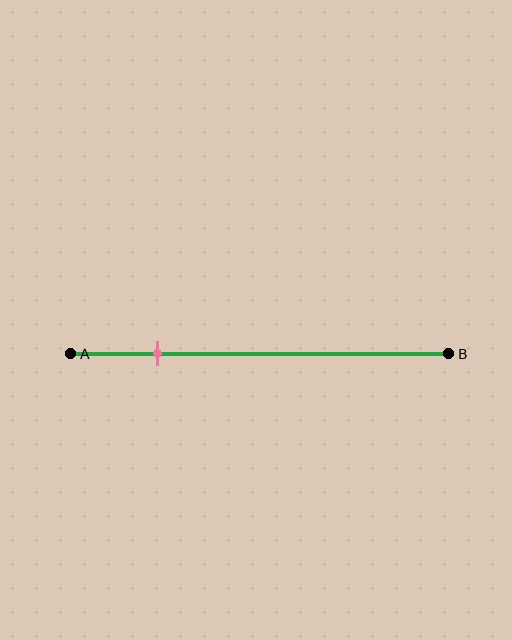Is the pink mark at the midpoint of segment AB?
No, the mark is at about 25% from A, not at the 50% midpoint.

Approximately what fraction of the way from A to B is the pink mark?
The pink mark is approximately 25% of the way from A to B.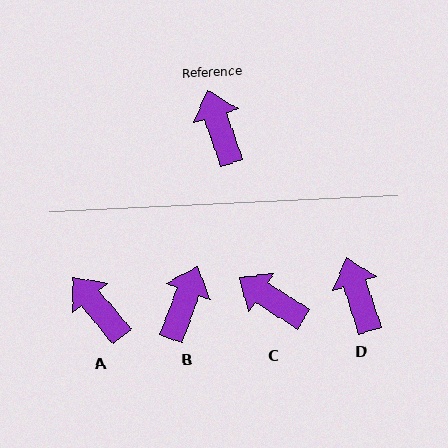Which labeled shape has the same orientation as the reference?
D.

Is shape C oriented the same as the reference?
No, it is off by about 39 degrees.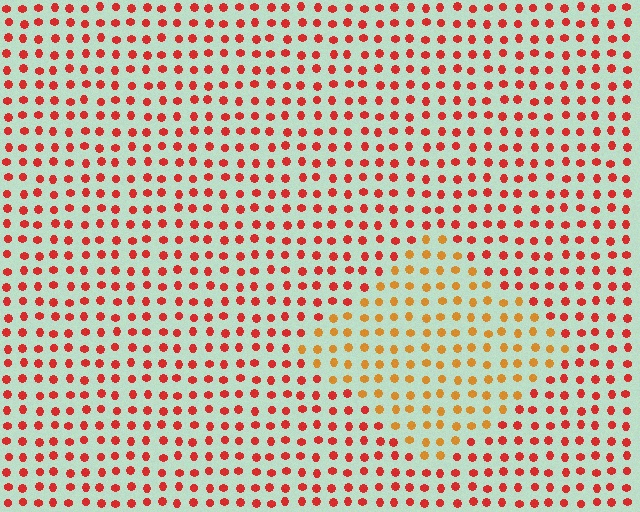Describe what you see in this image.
The image is filled with small red elements in a uniform arrangement. A diamond-shaped region is visible where the elements are tinted to a slightly different hue, forming a subtle color boundary.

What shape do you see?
I see a diamond.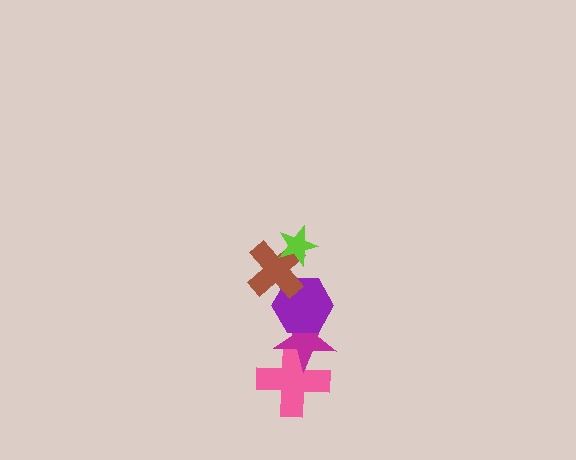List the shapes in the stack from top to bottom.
From top to bottom: the lime star, the brown cross, the purple hexagon, the magenta star, the pink cross.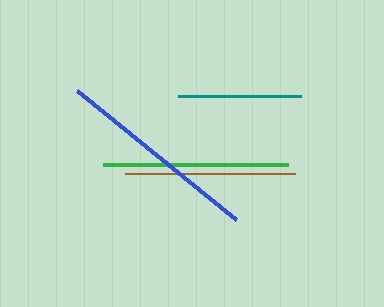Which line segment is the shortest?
The teal line is the shortest at approximately 123 pixels.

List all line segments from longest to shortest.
From longest to shortest: blue, green, brown, teal.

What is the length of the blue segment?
The blue segment is approximately 204 pixels long.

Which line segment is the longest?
The blue line is the longest at approximately 204 pixels.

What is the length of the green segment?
The green segment is approximately 185 pixels long.